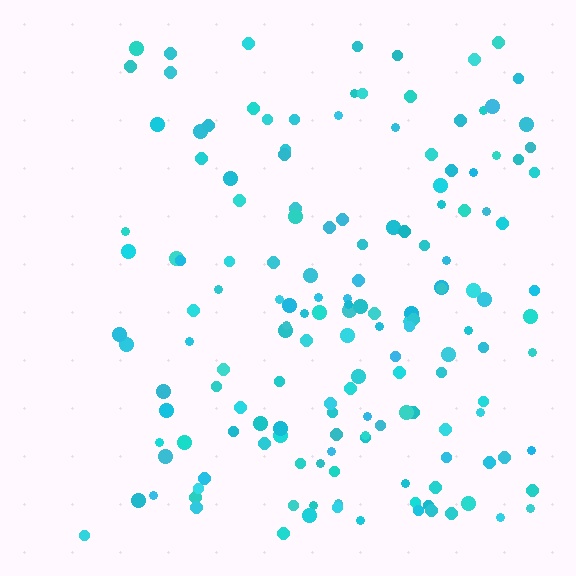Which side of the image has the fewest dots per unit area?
The left.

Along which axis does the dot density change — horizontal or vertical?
Horizontal.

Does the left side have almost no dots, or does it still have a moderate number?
Still a moderate number, just noticeably fewer than the right.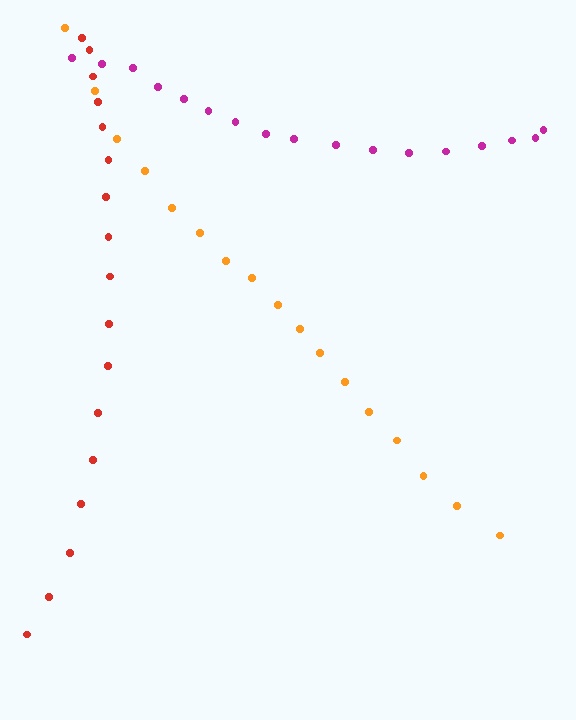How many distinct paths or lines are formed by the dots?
There are 3 distinct paths.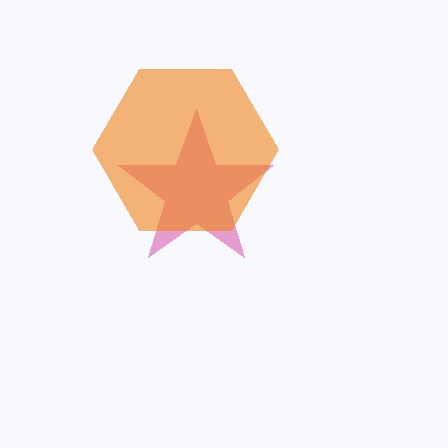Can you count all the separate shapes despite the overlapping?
Yes, there are 2 separate shapes.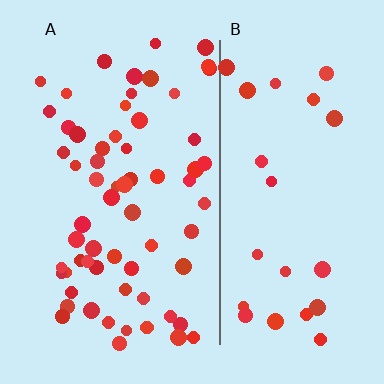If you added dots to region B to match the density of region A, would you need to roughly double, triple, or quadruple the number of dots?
Approximately triple.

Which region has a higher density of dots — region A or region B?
A (the left).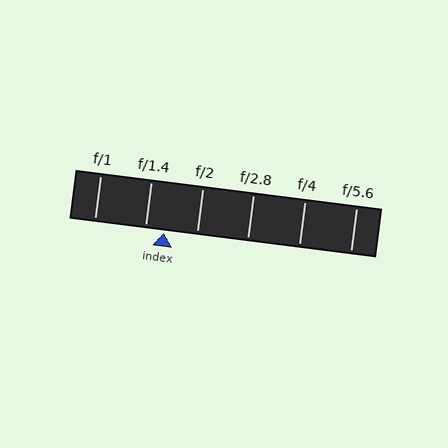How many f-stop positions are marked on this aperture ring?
There are 6 f-stop positions marked.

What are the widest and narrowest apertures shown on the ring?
The widest aperture shown is f/1 and the narrowest is f/5.6.